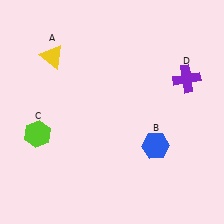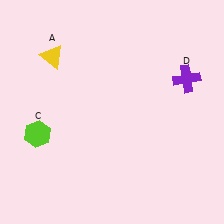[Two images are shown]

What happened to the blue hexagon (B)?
The blue hexagon (B) was removed in Image 2. It was in the bottom-right area of Image 1.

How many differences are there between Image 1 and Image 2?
There is 1 difference between the two images.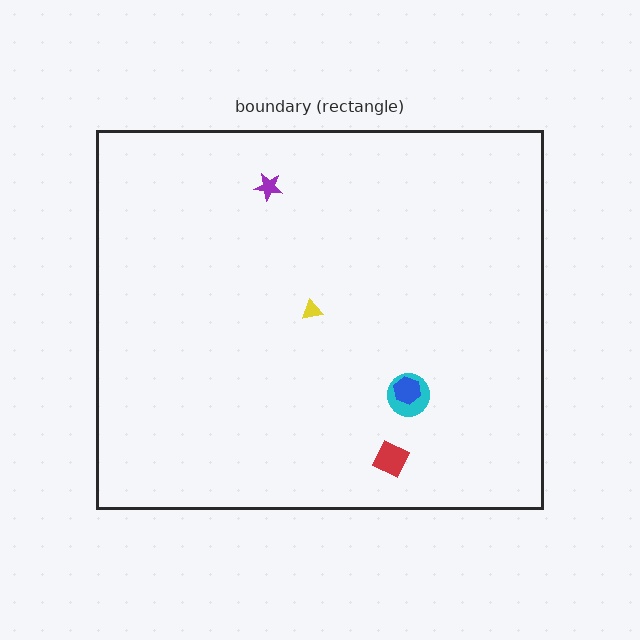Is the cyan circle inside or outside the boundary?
Inside.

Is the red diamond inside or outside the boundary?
Inside.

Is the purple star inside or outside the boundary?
Inside.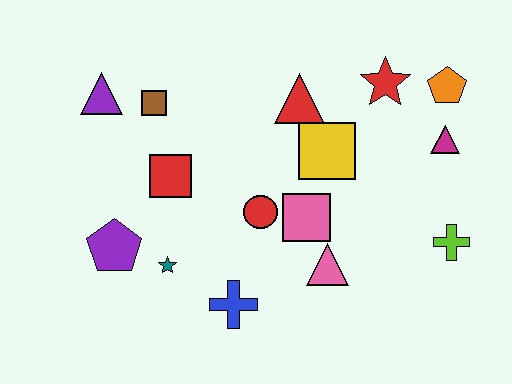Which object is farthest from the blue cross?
The orange pentagon is farthest from the blue cross.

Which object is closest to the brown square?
The purple triangle is closest to the brown square.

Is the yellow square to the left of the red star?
Yes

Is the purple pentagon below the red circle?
Yes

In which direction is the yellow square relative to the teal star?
The yellow square is to the right of the teal star.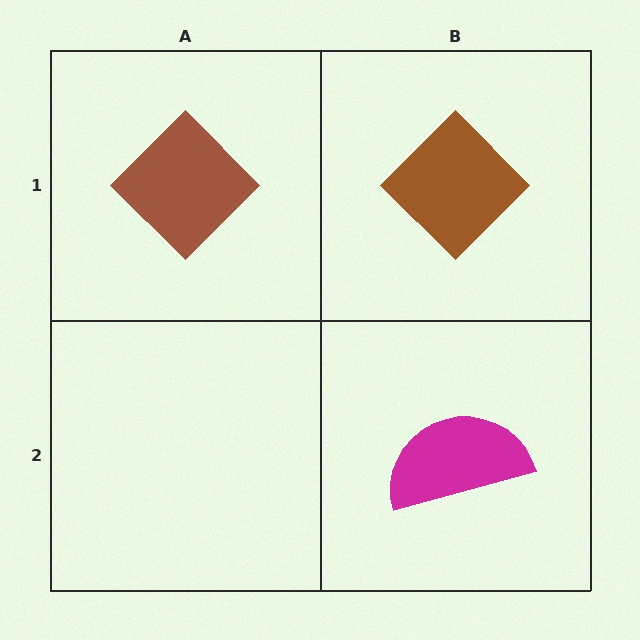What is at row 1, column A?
A brown diamond.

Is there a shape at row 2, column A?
No, that cell is empty.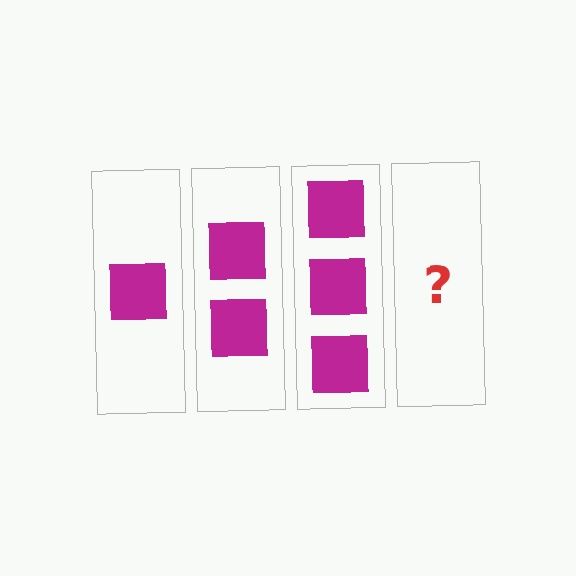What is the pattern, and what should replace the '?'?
The pattern is that each step adds one more square. The '?' should be 4 squares.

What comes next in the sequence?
The next element should be 4 squares.